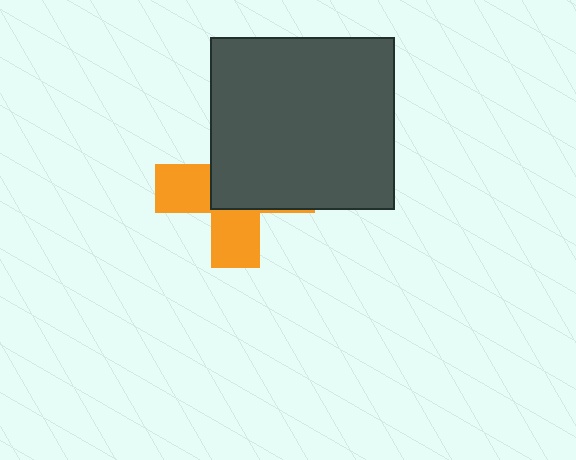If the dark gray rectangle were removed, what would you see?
You would see the complete orange cross.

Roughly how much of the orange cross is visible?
A small part of it is visible (roughly 43%).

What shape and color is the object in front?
The object in front is a dark gray rectangle.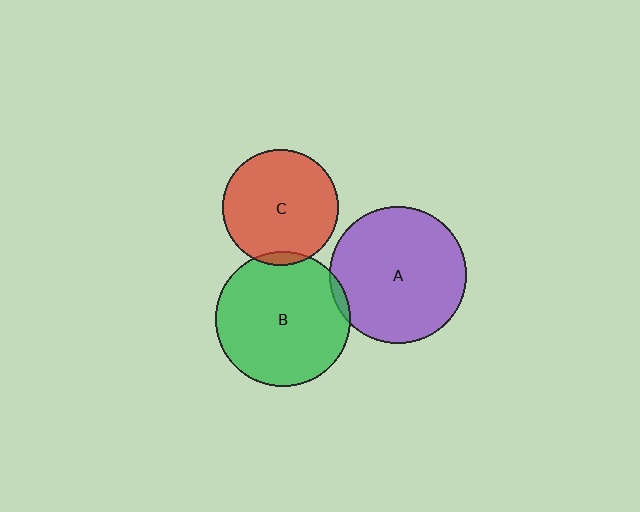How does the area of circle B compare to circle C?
Approximately 1.4 times.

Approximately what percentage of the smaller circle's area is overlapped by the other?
Approximately 5%.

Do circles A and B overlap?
Yes.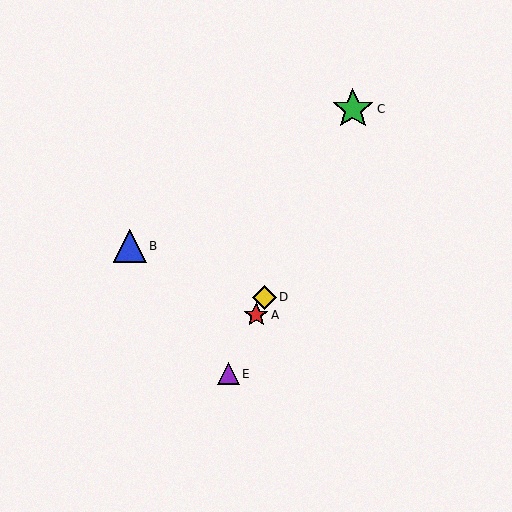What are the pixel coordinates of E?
Object E is at (228, 374).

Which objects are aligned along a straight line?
Objects A, C, D, E are aligned along a straight line.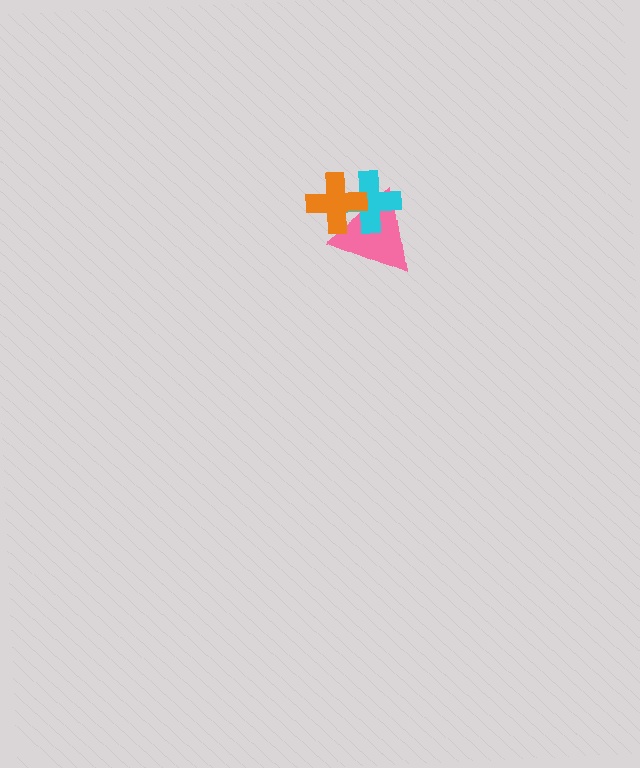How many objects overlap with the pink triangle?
2 objects overlap with the pink triangle.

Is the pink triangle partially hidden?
Yes, it is partially covered by another shape.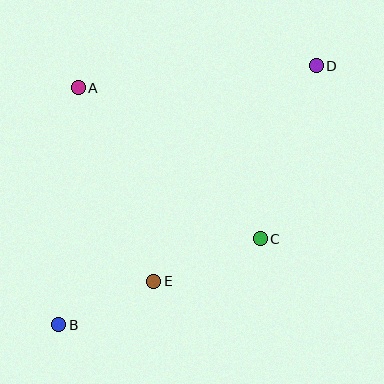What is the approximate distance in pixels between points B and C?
The distance between B and C is approximately 219 pixels.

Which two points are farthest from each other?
Points B and D are farthest from each other.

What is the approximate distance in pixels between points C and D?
The distance between C and D is approximately 182 pixels.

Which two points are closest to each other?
Points B and E are closest to each other.